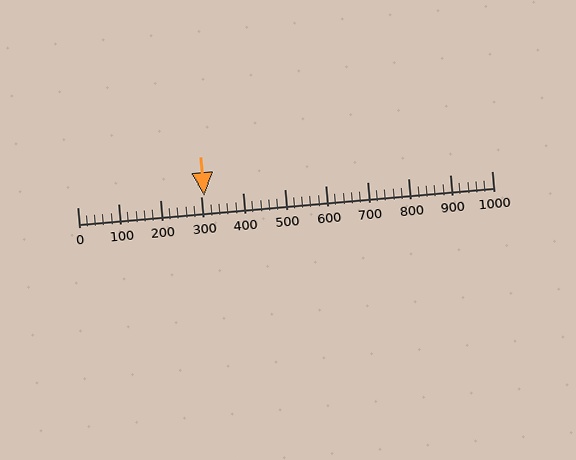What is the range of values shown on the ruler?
The ruler shows values from 0 to 1000.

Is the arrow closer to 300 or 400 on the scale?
The arrow is closer to 300.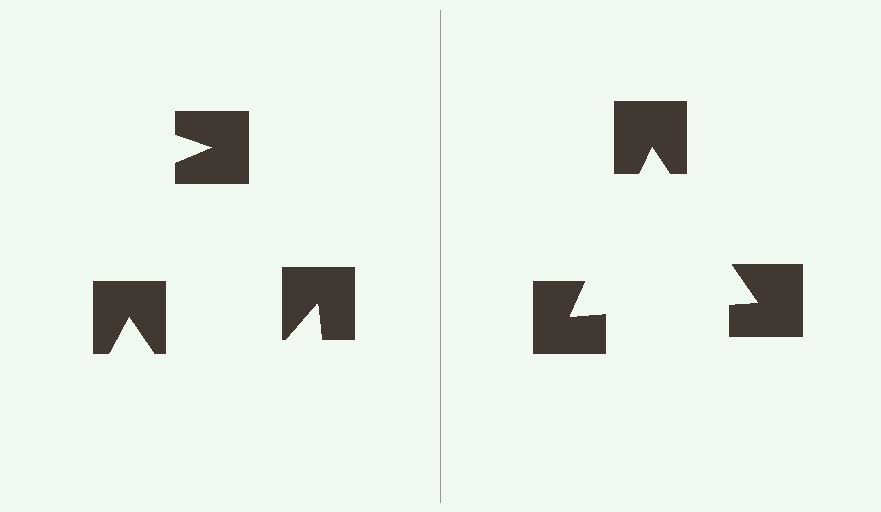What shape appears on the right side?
An illusory triangle.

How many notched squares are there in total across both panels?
6 — 3 on each side.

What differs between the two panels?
The notched squares are positioned identically on both sides; only the wedge orientations differ. On the right they align to a triangle; on the left they are misaligned.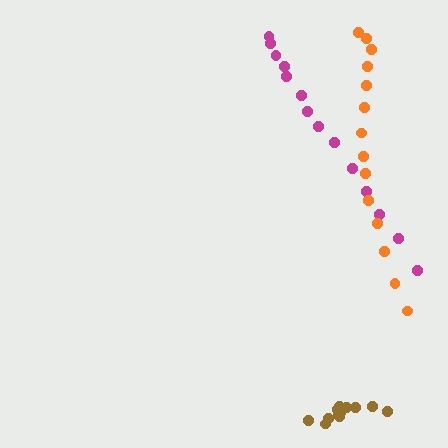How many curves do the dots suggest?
There are 3 distinct paths.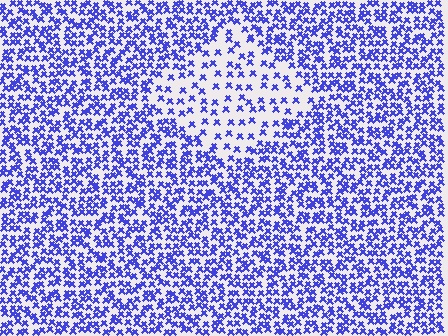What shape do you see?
I see a diamond.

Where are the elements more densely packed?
The elements are more densely packed outside the diamond boundary.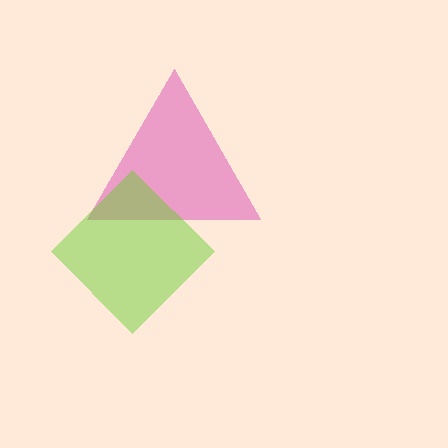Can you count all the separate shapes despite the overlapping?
Yes, there are 2 separate shapes.